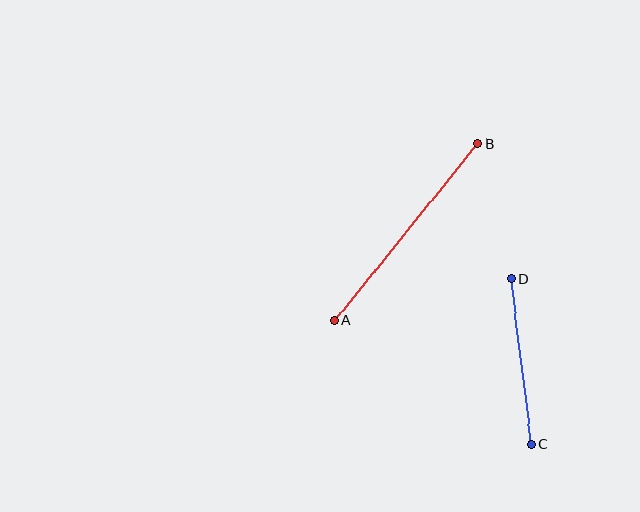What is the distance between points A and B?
The distance is approximately 228 pixels.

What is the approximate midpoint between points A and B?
The midpoint is at approximately (406, 232) pixels.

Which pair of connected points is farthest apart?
Points A and B are farthest apart.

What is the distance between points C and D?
The distance is approximately 167 pixels.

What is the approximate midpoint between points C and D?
The midpoint is at approximately (521, 361) pixels.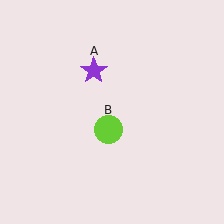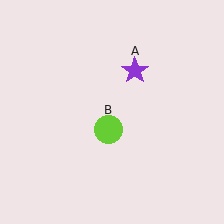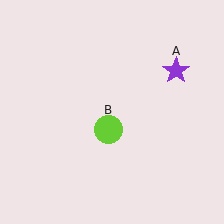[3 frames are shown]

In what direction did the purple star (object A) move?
The purple star (object A) moved right.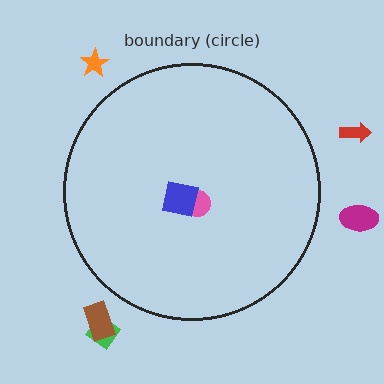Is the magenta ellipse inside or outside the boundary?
Outside.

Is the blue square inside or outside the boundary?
Inside.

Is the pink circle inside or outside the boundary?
Inside.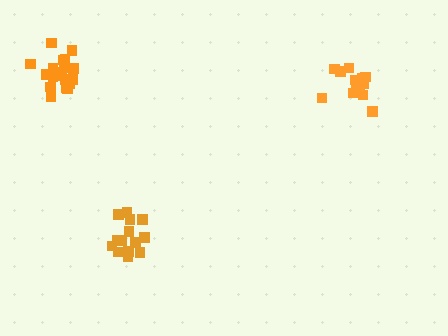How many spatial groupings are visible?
There are 3 spatial groupings.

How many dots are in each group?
Group 1: 16 dots, Group 2: 16 dots, Group 3: 19 dots (51 total).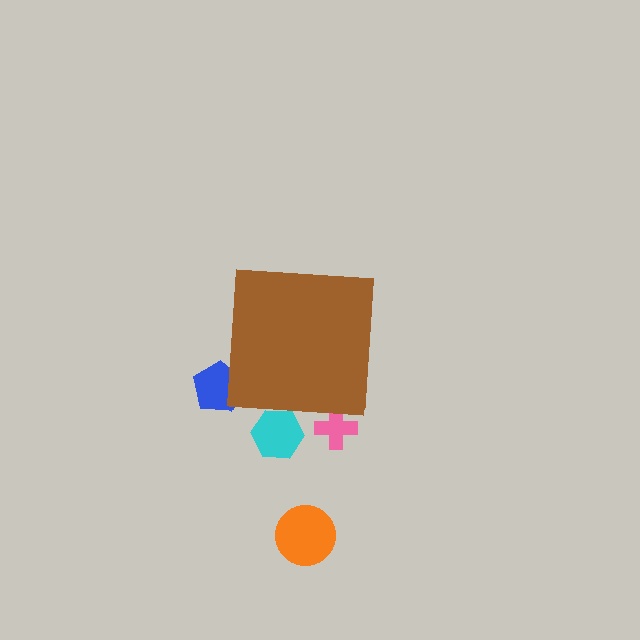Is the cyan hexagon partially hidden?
Yes, the cyan hexagon is partially hidden behind the brown square.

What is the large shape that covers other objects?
A brown square.